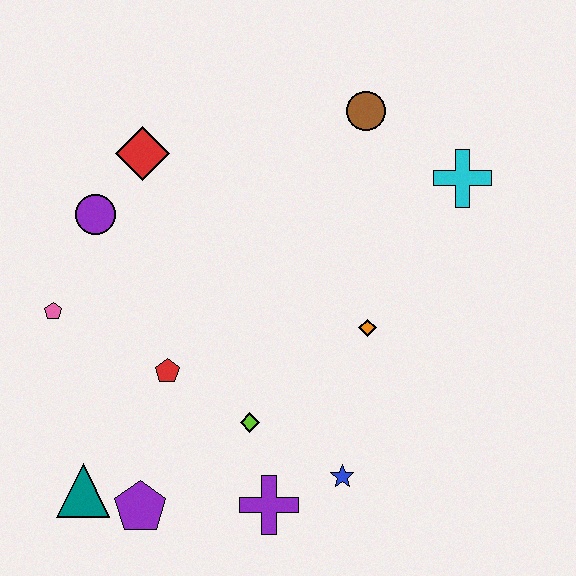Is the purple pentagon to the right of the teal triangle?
Yes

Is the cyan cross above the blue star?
Yes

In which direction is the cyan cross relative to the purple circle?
The cyan cross is to the right of the purple circle.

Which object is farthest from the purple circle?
The cyan cross is farthest from the purple circle.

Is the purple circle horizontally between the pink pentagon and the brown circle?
Yes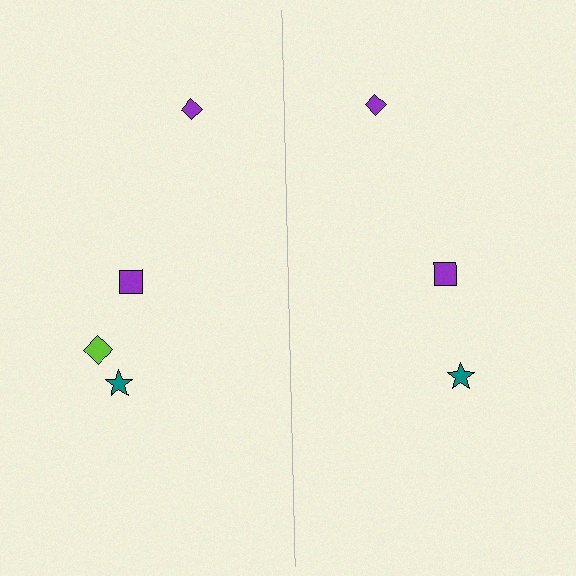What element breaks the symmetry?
A lime diamond is missing from the right side.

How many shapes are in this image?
There are 7 shapes in this image.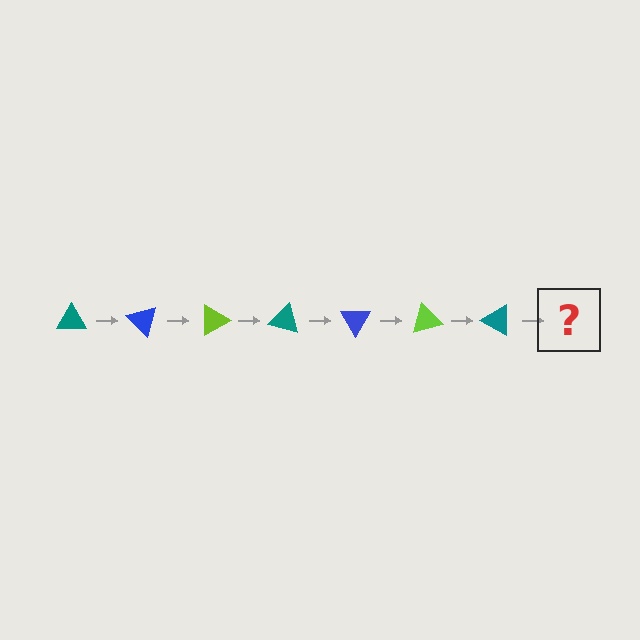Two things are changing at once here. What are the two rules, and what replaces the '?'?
The two rules are that it rotates 45 degrees each step and the color cycles through teal, blue, and lime. The '?' should be a blue triangle, rotated 315 degrees from the start.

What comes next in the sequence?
The next element should be a blue triangle, rotated 315 degrees from the start.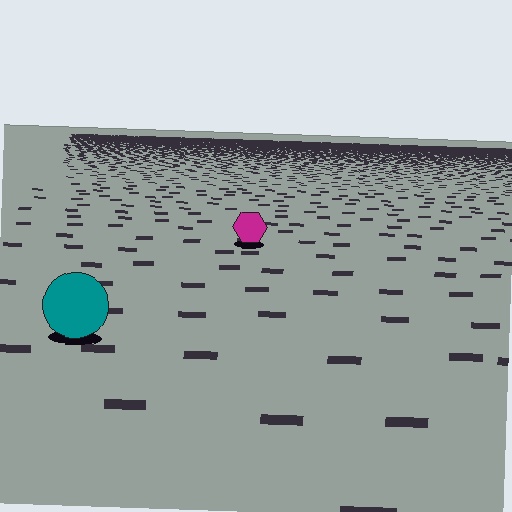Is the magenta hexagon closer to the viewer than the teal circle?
No. The teal circle is closer — you can tell from the texture gradient: the ground texture is coarser near it.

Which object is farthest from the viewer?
The magenta hexagon is farthest from the viewer. It appears smaller and the ground texture around it is denser.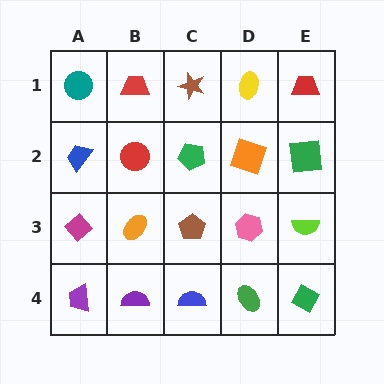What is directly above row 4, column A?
A magenta diamond.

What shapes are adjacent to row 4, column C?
A brown pentagon (row 3, column C), a purple semicircle (row 4, column B), a green ellipse (row 4, column D).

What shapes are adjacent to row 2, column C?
A brown star (row 1, column C), a brown pentagon (row 3, column C), a red circle (row 2, column B), an orange square (row 2, column D).